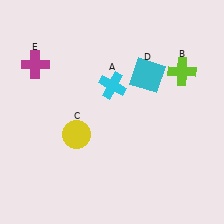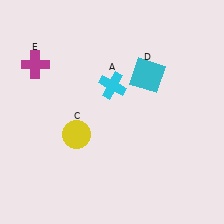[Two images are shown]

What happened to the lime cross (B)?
The lime cross (B) was removed in Image 2. It was in the top-right area of Image 1.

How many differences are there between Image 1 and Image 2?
There is 1 difference between the two images.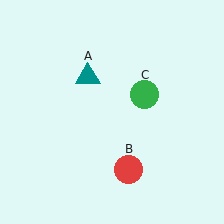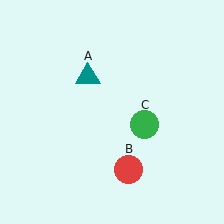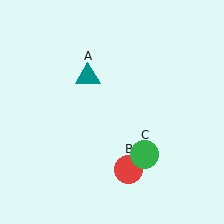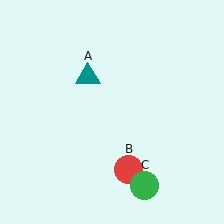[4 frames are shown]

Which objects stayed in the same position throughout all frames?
Teal triangle (object A) and red circle (object B) remained stationary.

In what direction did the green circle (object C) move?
The green circle (object C) moved down.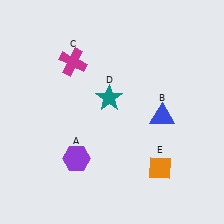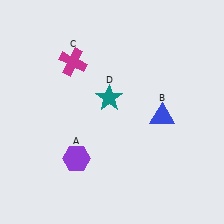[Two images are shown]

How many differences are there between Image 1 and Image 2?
There is 1 difference between the two images.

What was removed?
The orange diamond (E) was removed in Image 2.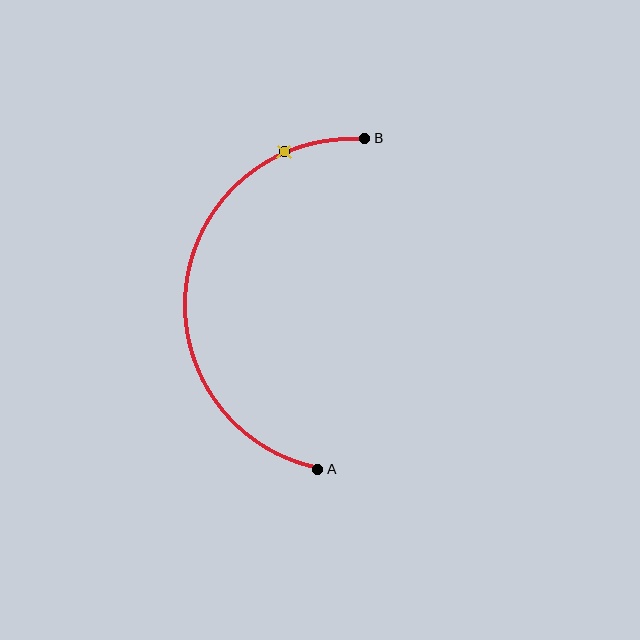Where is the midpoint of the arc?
The arc midpoint is the point on the curve farthest from the straight line joining A and B. It sits to the left of that line.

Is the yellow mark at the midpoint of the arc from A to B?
No. The yellow mark lies on the arc but is closer to endpoint B. The arc midpoint would be at the point on the curve equidistant along the arc from both A and B.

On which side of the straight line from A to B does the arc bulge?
The arc bulges to the left of the straight line connecting A and B.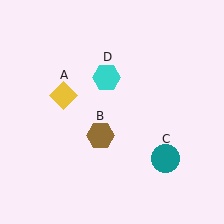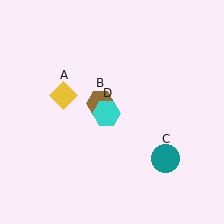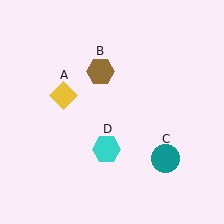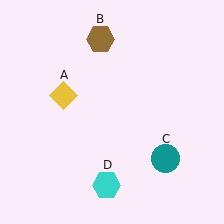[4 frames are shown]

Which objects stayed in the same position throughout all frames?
Yellow diamond (object A) and teal circle (object C) remained stationary.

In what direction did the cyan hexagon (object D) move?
The cyan hexagon (object D) moved down.